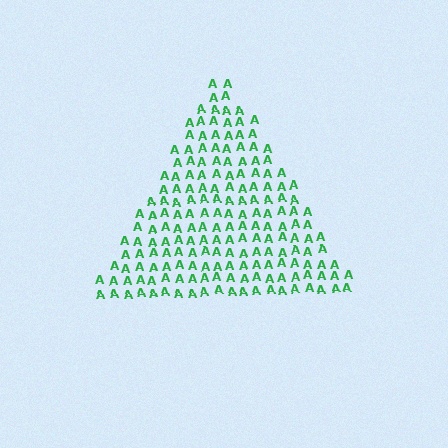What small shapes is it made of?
It is made of small letter A's.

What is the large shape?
The large shape is a triangle.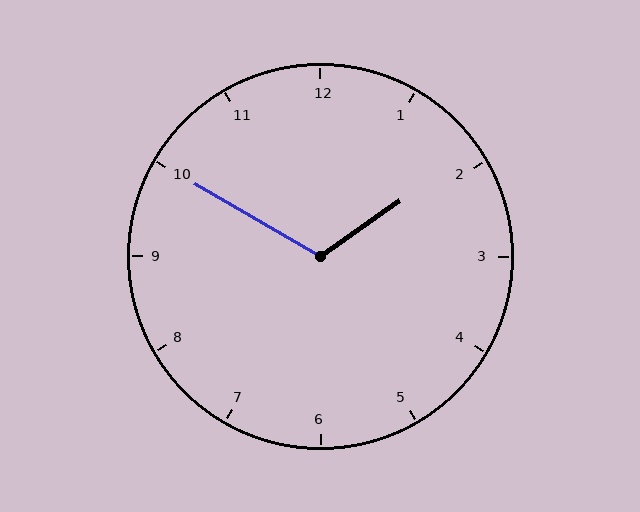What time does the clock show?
1:50.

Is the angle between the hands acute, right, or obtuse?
It is obtuse.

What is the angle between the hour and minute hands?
Approximately 115 degrees.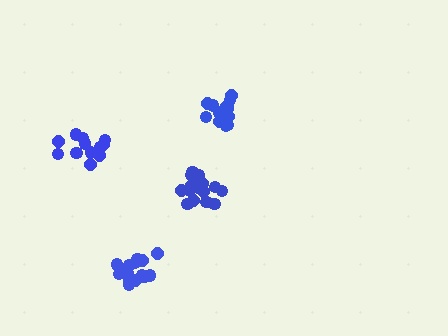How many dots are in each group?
Group 1: 18 dots, Group 2: 14 dots, Group 3: 13 dots, Group 4: 18 dots (63 total).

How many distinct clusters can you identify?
There are 4 distinct clusters.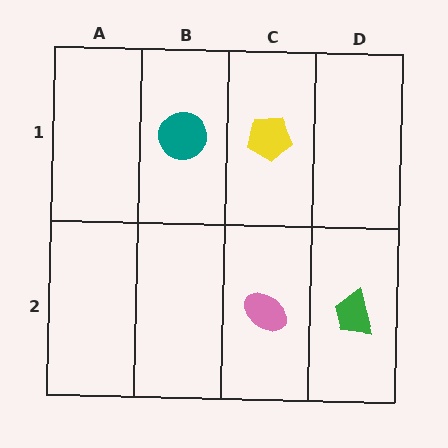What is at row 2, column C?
A pink ellipse.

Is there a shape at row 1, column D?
No, that cell is empty.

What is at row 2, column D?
A green trapezoid.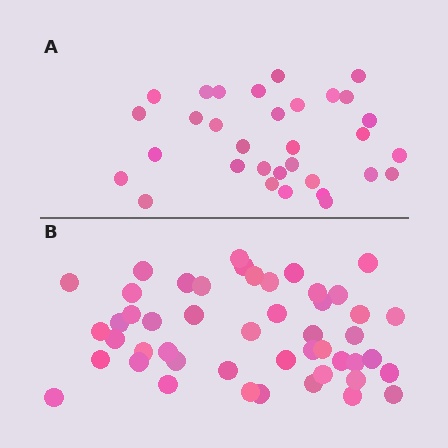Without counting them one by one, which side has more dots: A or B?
Region B (the bottom region) has more dots.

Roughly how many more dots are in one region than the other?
Region B has approximately 15 more dots than region A.